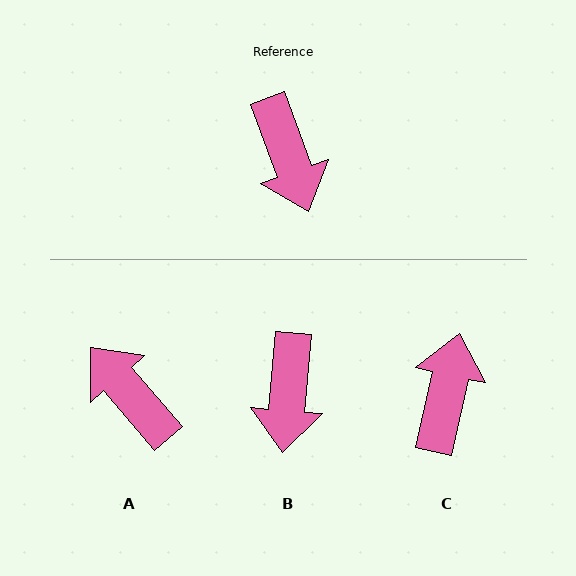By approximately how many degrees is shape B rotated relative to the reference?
Approximately 25 degrees clockwise.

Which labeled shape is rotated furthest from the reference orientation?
A, about 159 degrees away.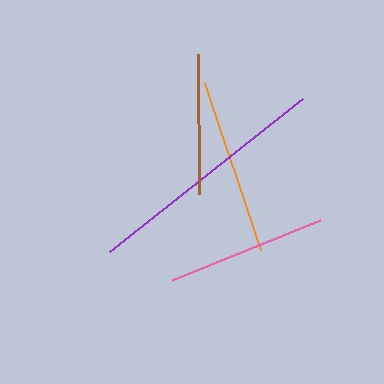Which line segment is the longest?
The purple line is the longest at approximately 246 pixels.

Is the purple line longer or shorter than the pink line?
The purple line is longer than the pink line.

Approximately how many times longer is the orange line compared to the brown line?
The orange line is approximately 1.3 times the length of the brown line.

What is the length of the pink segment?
The pink segment is approximately 160 pixels long.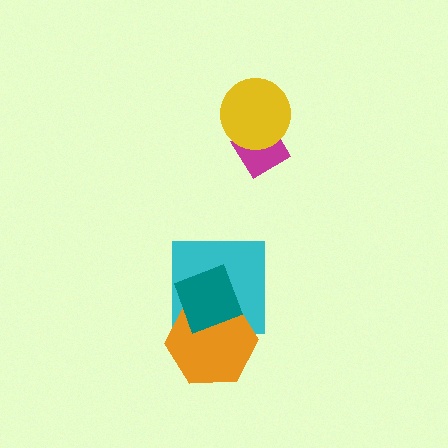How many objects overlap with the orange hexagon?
2 objects overlap with the orange hexagon.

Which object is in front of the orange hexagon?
The teal diamond is in front of the orange hexagon.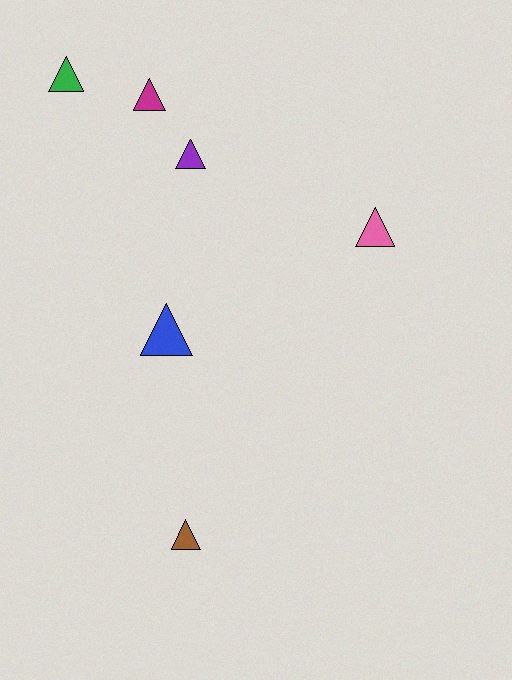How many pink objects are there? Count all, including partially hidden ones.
There is 1 pink object.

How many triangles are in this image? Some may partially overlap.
There are 6 triangles.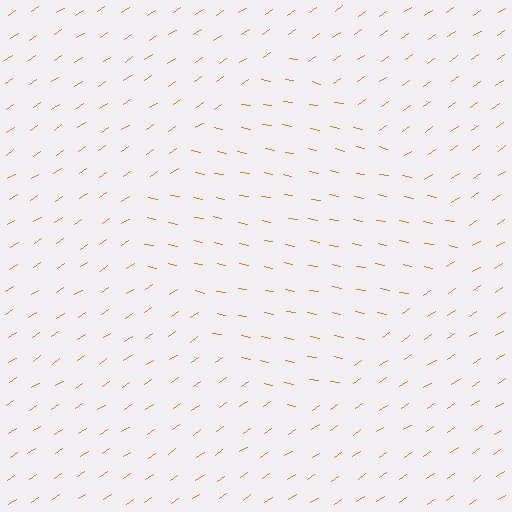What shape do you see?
I see a diamond.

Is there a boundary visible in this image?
Yes, there is a texture boundary formed by a change in line orientation.